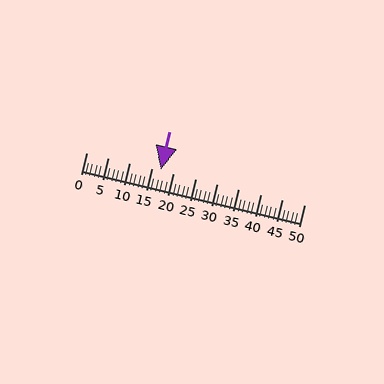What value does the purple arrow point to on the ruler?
The purple arrow points to approximately 17.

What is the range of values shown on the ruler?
The ruler shows values from 0 to 50.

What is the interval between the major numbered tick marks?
The major tick marks are spaced 5 units apart.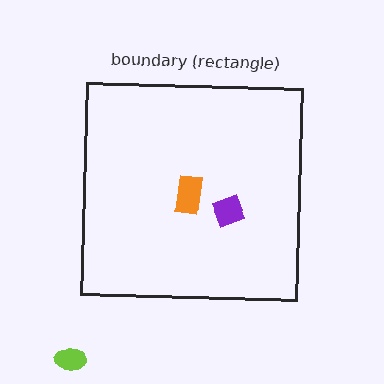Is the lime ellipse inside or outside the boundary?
Outside.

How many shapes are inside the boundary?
2 inside, 1 outside.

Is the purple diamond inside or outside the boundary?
Inside.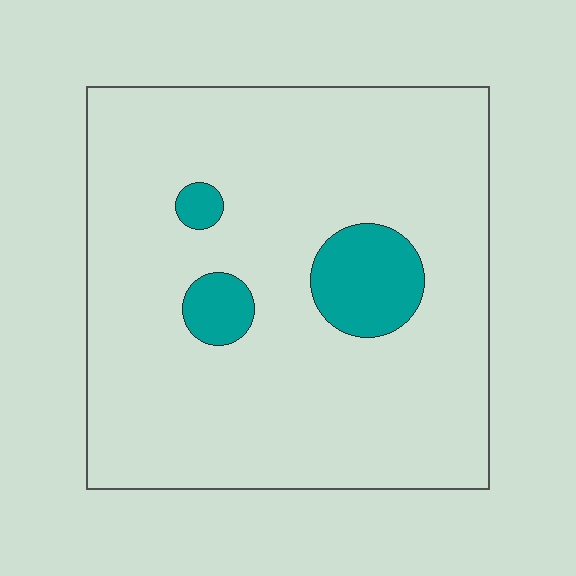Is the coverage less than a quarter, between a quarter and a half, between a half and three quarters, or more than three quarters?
Less than a quarter.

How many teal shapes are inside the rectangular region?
3.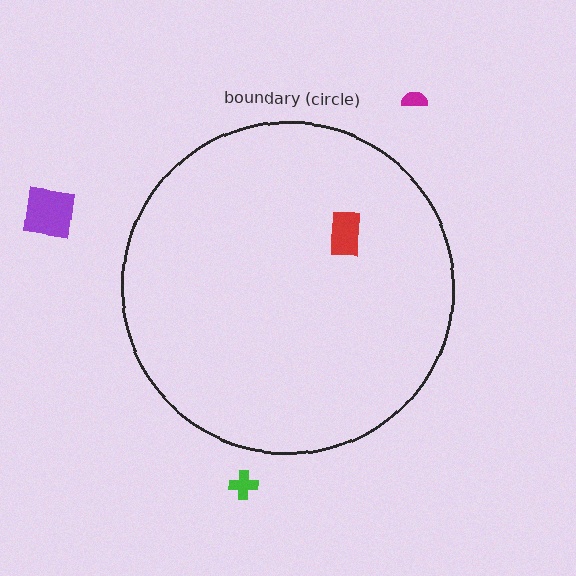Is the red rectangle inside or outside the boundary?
Inside.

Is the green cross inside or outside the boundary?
Outside.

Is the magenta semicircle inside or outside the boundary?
Outside.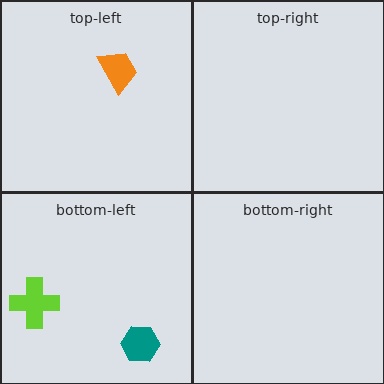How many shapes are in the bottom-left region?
2.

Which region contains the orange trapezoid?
The top-left region.